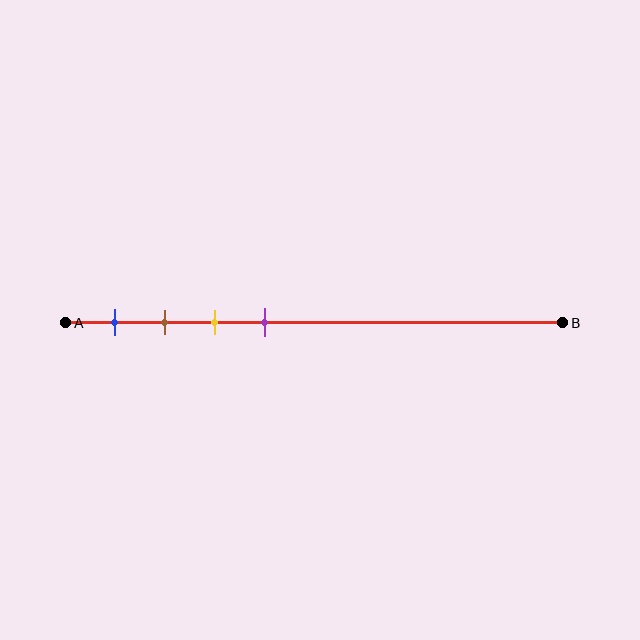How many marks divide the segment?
There are 4 marks dividing the segment.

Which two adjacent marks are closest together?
The brown and yellow marks are the closest adjacent pair.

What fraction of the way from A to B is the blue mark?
The blue mark is approximately 10% (0.1) of the way from A to B.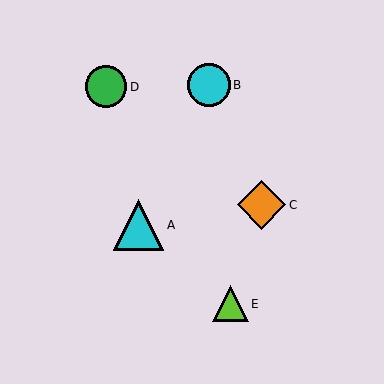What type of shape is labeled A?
Shape A is a cyan triangle.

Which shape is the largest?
The cyan triangle (labeled A) is the largest.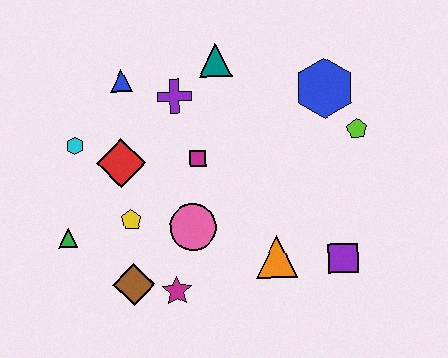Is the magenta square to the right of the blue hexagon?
No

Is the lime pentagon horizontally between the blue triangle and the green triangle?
No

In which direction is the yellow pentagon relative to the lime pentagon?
The yellow pentagon is to the left of the lime pentagon.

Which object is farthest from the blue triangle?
The purple square is farthest from the blue triangle.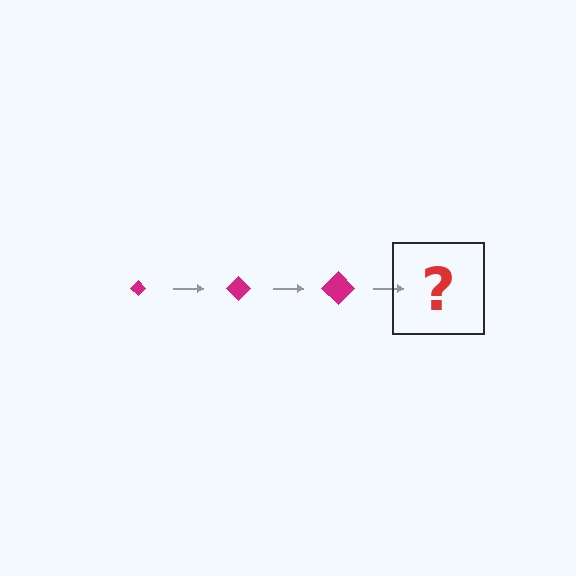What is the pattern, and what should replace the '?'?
The pattern is that the diamond gets progressively larger each step. The '?' should be a magenta diamond, larger than the previous one.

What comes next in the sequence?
The next element should be a magenta diamond, larger than the previous one.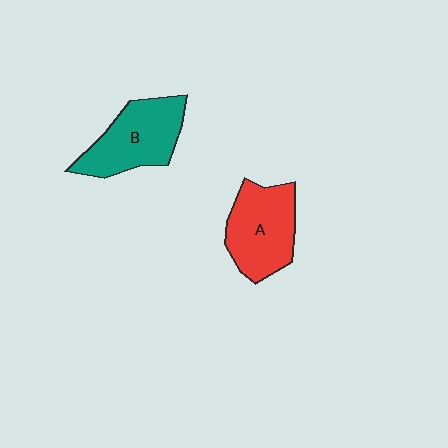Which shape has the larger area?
Shape B (teal).